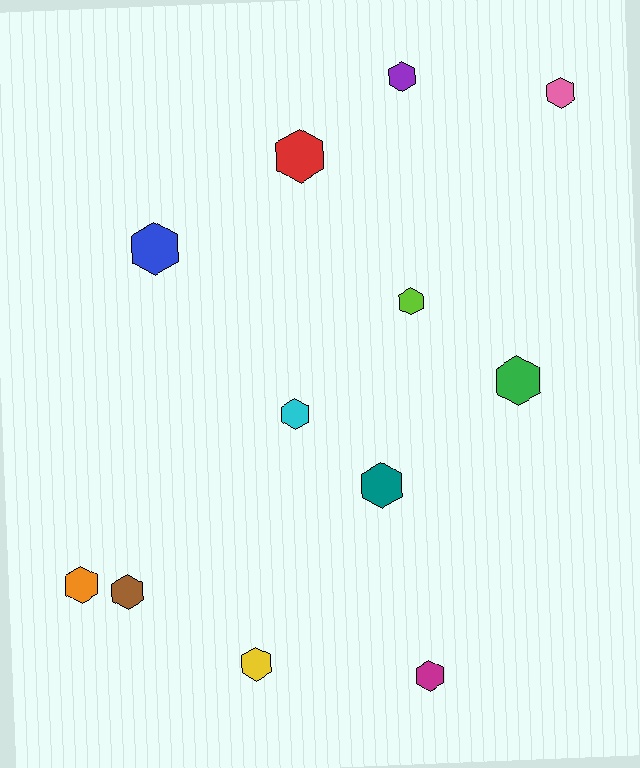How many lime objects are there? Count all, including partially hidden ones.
There is 1 lime object.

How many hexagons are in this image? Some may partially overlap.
There are 12 hexagons.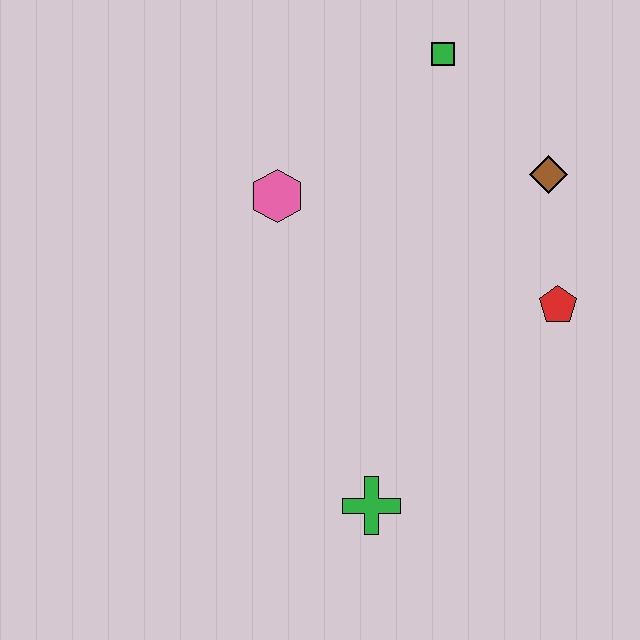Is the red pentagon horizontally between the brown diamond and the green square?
No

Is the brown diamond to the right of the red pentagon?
No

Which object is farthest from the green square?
The green cross is farthest from the green square.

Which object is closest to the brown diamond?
The red pentagon is closest to the brown diamond.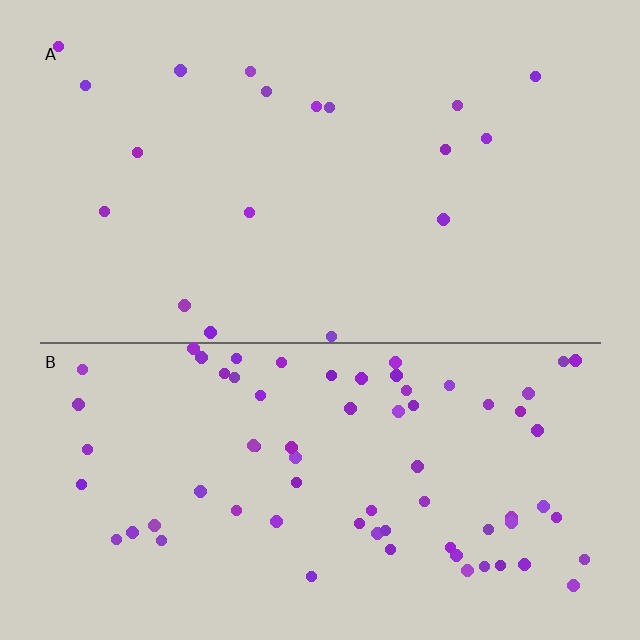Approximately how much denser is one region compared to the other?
Approximately 3.9× — region B over region A.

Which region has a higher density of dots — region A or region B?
B (the bottom).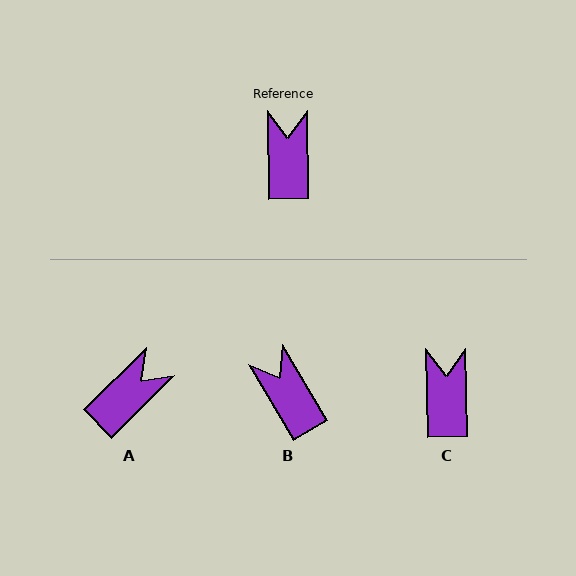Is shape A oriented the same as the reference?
No, it is off by about 46 degrees.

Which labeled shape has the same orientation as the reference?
C.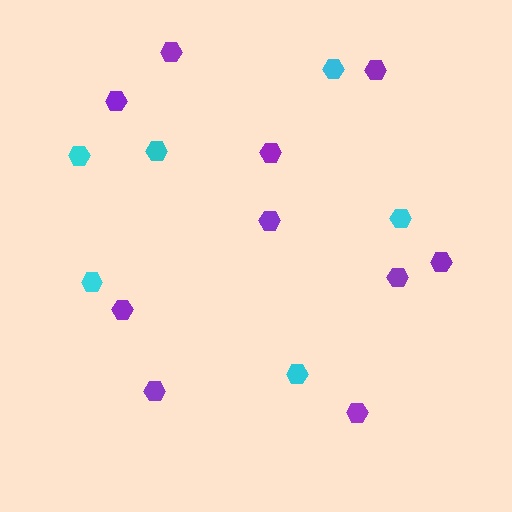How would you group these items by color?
There are 2 groups: one group of cyan hexagons (6) and one group of purple hexagons (10).